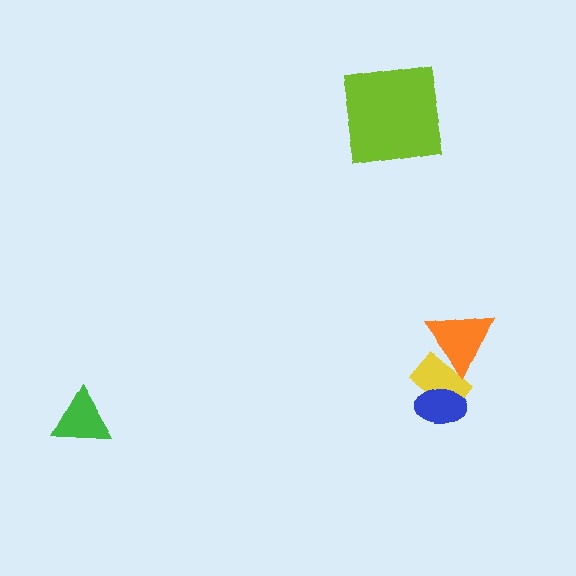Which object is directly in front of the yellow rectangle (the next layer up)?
The blue ellipse is directly in front of the yellow rectangle.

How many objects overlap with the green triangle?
0 objects overlap with the green triangle.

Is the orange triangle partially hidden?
No, no other shape covers it.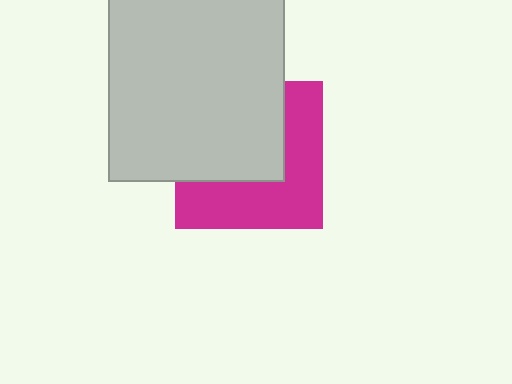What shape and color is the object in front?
The object in front is a light gray rectangle.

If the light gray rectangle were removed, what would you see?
You would see the complete magenta square.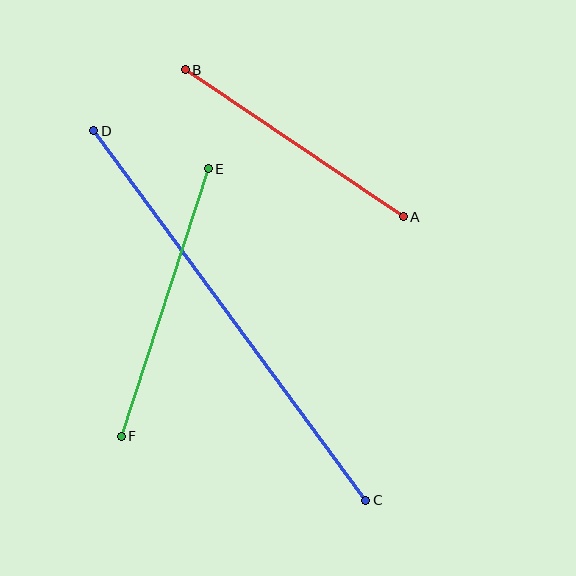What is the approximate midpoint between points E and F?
The midpoint is at approximately (165, 303) pixels.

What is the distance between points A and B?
The distance is approximately 263 pixels.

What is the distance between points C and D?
The distance is approximately 459 pixels.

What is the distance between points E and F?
The distance is approximately 281 pixels.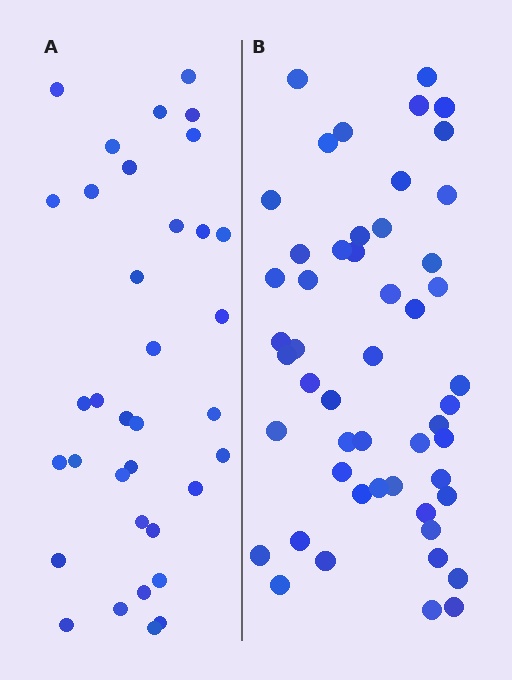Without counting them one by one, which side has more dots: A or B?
Region B (the right region) has more dots.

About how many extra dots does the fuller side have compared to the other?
Region B has approximately 15 more dots than region A.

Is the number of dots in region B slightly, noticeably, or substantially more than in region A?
Region B has substantially more. The ratio is roughly 1.5 to 1.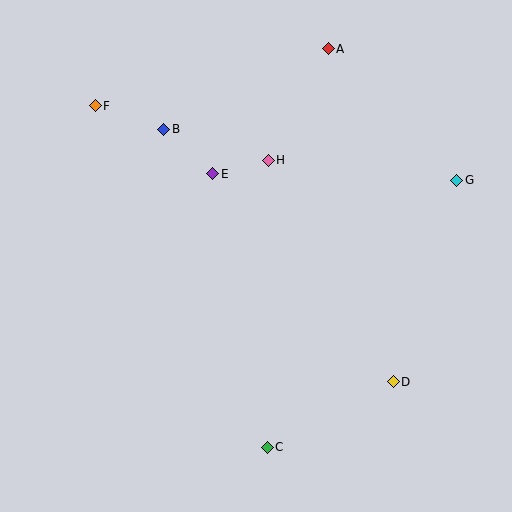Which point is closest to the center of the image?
Point E at (213, 174) is closest to the center.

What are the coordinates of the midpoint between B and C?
The midpoint between B and C is at (215, 288).